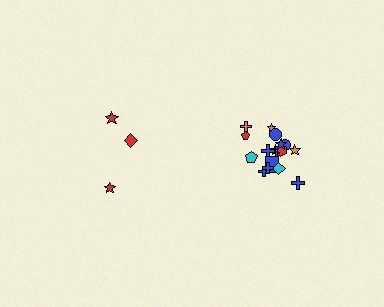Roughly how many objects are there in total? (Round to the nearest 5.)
Roughly 20 objects in total.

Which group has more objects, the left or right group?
The right group.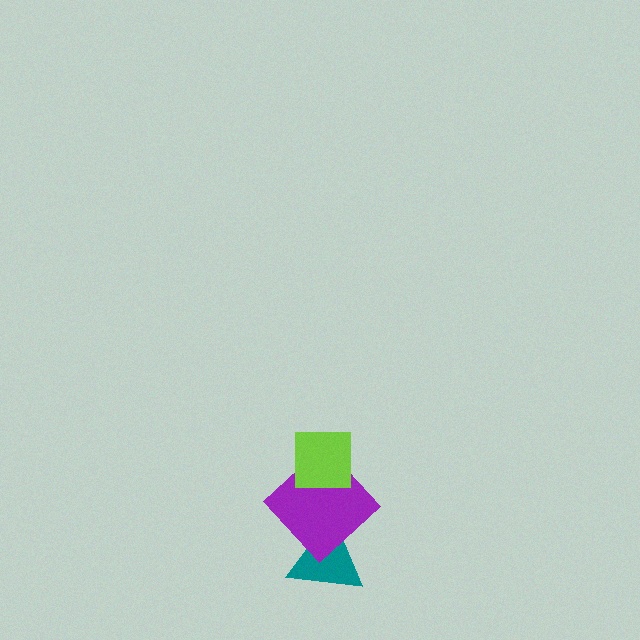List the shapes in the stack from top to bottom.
From top to bottom: the lime square, the purple diamond, the teal triangle.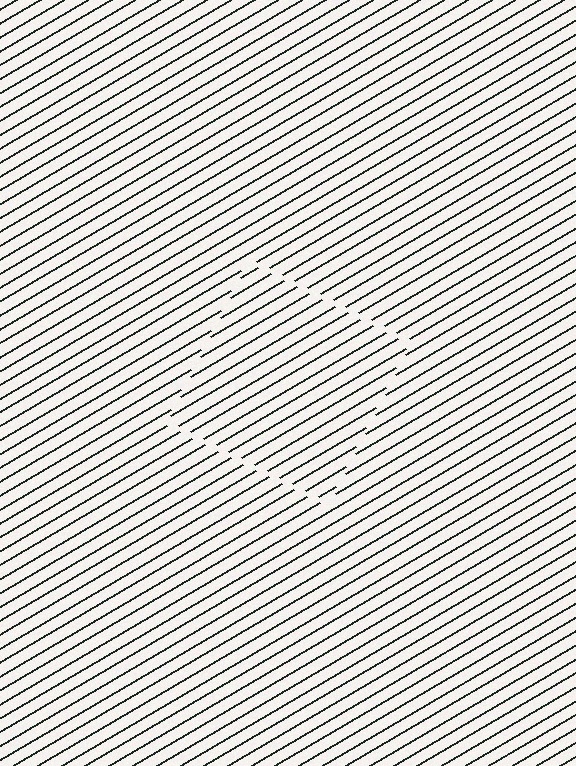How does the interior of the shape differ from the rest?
The interior of the shape contains the same grating, shifted by half a period — the contour is defined by the phase discontinuity where line-ends from the inner and outer gratings abut.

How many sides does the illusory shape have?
4 sides — the line-ends trace a square.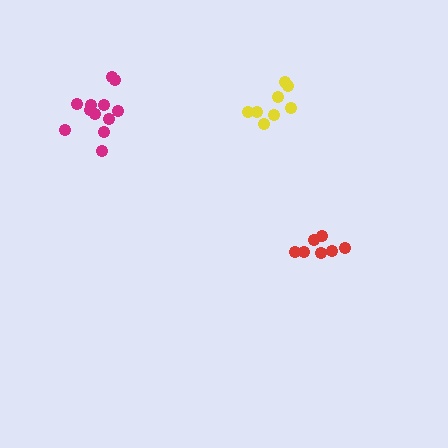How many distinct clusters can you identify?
There are 3 distinct clusters.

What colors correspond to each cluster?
The clusters are colored: magenta, red, yellow.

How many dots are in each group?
Group 1: 12 dots, Group 2: 7 dots, Group 3: 8 dots (27 total).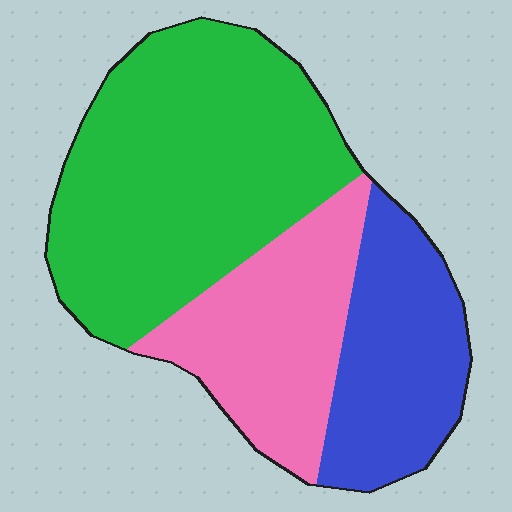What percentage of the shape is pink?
Pink covers about 25% of the shape.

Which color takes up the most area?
Green, at roughly 50%.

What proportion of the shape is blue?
Blue takes up between a sixth and a third of the shape.